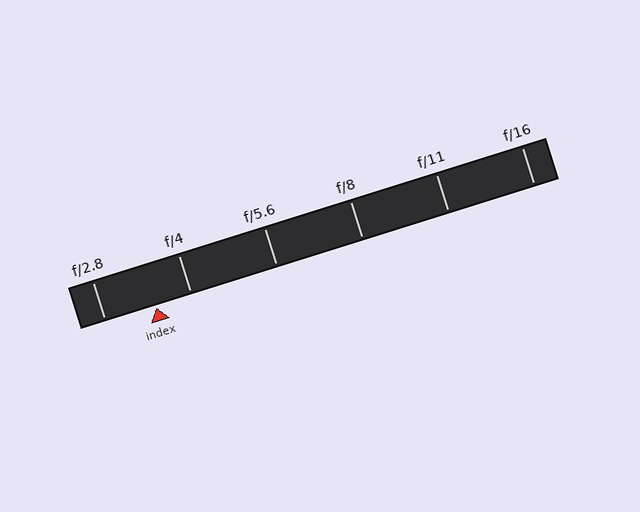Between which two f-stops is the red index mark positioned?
The index mark is between f/2.8 and f/4.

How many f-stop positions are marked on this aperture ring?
There are 6 f-stop positions marked.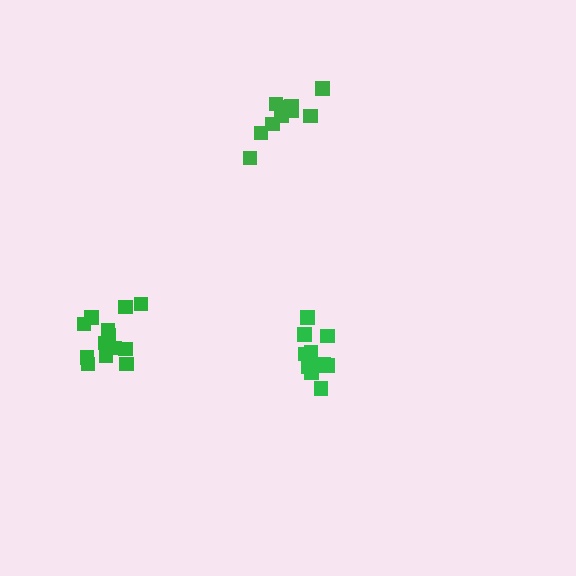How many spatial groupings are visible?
There are 3 spatial groupings.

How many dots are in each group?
Group 1: 13 dots, Group 2: 12 dots, Group 3: 13 dots (38 total).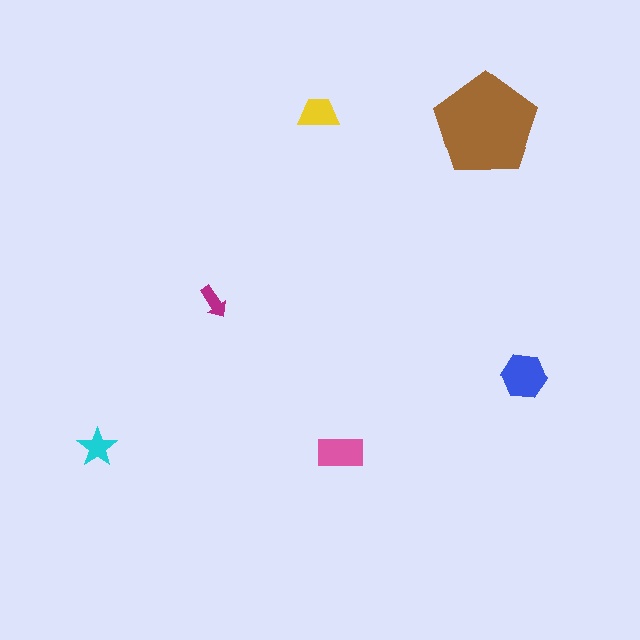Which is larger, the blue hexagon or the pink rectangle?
The blue hexagon.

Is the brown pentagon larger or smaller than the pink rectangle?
Larger.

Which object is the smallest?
The magenta arrow.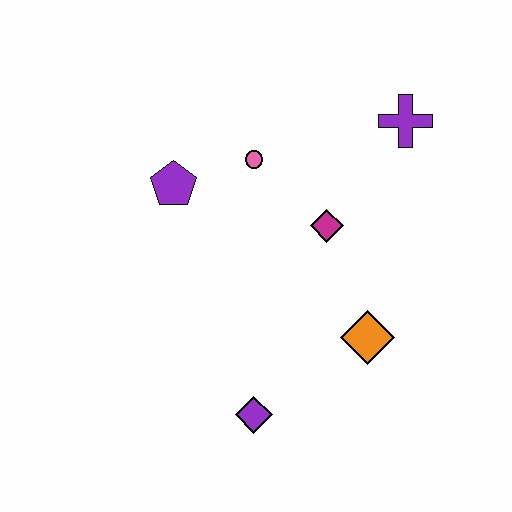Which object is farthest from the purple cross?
The purple diamond is farthest from the purple cross.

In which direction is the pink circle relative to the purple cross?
The pink circle is to the left of the purple cross.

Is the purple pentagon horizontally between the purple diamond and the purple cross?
No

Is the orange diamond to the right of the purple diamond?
Yes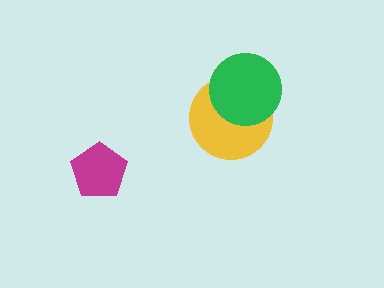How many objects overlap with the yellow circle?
1 object overlaps with the yellow circle.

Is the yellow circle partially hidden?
Yes, it is partially covered by another shape.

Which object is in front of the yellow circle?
The green circle is in front of the yellow circle.